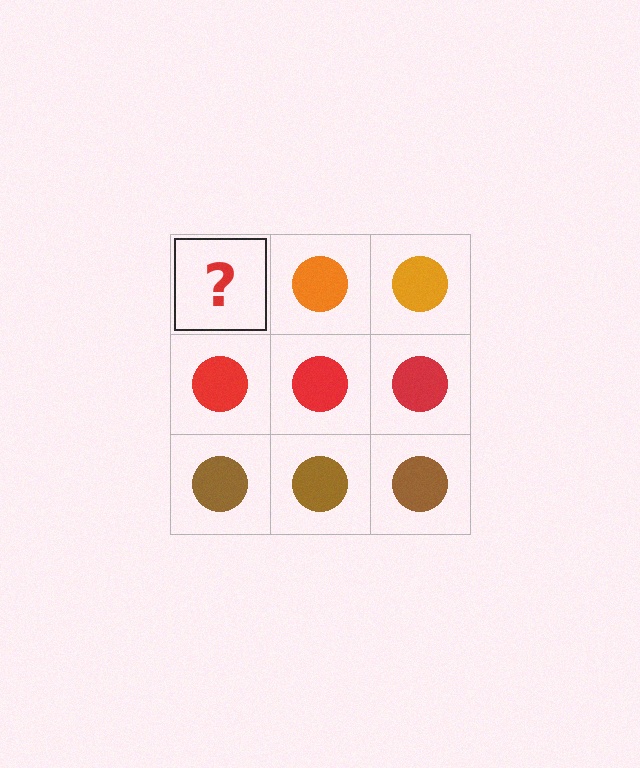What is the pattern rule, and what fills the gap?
The rule is that each row has a consistent color. The gap should be filled with an orange circle.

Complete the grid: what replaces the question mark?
The question mark should be replaced with an orange circle.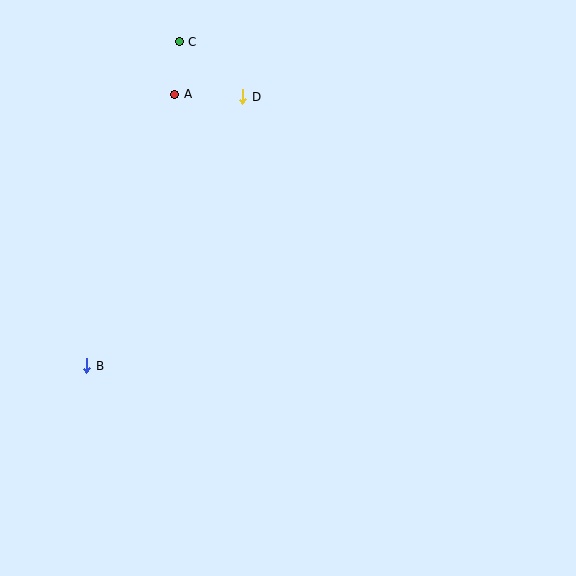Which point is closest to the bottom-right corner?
Point B is closest to the bottom-right corner.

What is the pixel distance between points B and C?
The distance between B and C is 337 pixels.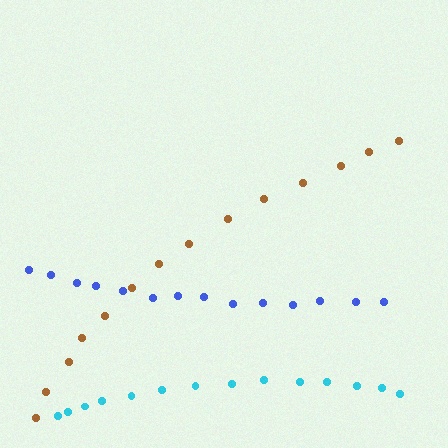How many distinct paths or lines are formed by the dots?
There are 3 distinct paths.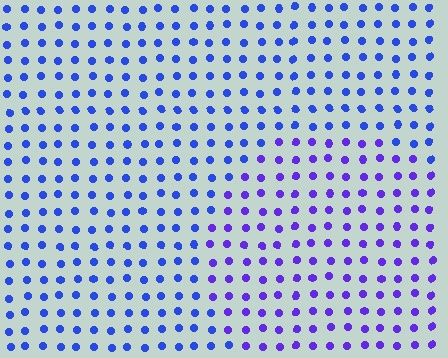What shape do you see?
I see a circle.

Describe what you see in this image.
The image is filled with small blue elements in a uniform arrangement. A circle-shaped region is visible where the elements are tinted to a slightly different hue, forming a subtle color boundary.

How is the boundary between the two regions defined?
The boundary is defined purely by a slight shift in hue (about 30 degrees). Spacing, size, and orientation are identical on both sides.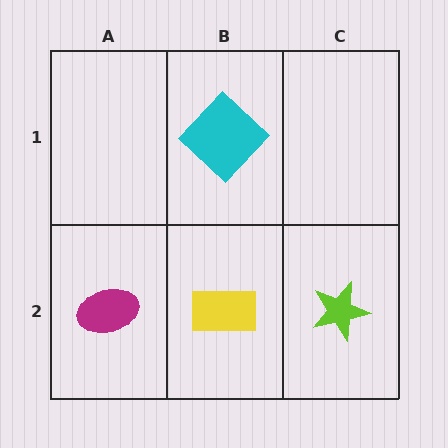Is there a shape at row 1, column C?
No, that cell is empty.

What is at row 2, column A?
A magenta ellipse.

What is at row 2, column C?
A lime star.